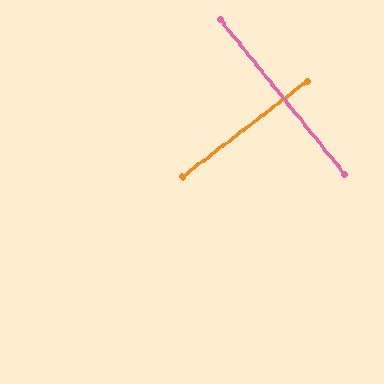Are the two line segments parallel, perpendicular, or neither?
Perpendicular — they meet at approximately 89°.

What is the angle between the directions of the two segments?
Approximately 89 degrees.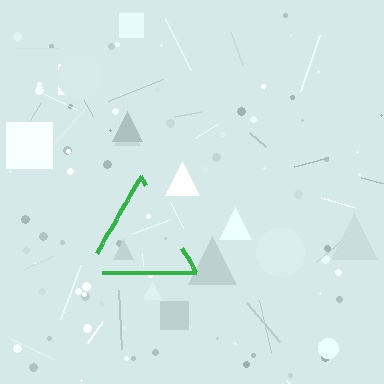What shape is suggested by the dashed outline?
The dashed outline suggests a triangle.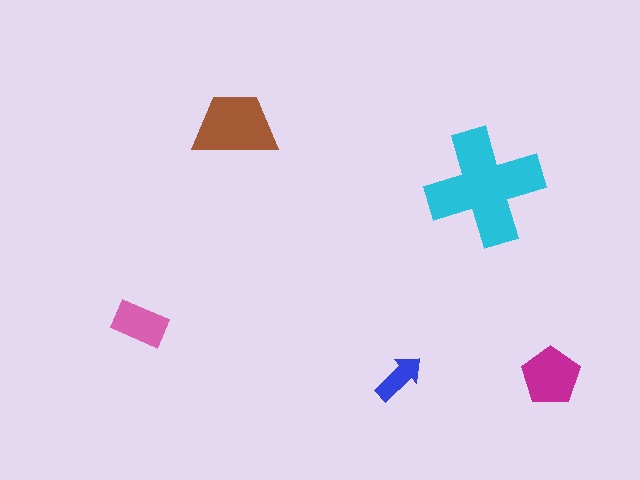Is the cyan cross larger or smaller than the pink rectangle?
Larger.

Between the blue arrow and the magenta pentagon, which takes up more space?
The magenta pentagon.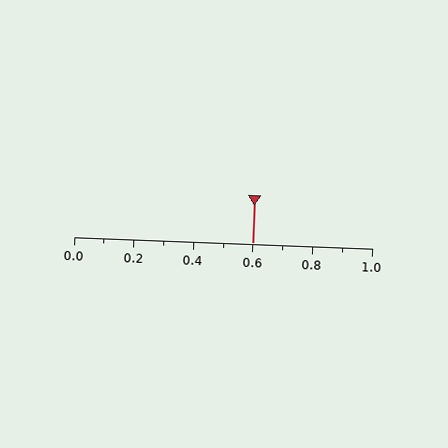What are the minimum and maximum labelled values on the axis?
The axis runs from 0.0 to 1.0.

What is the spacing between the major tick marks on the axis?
The major ticks are spaced 0.2 apart.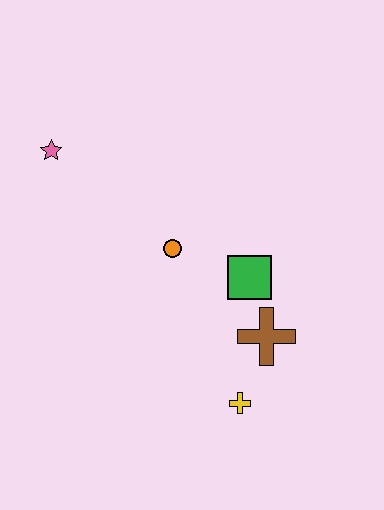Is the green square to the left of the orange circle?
No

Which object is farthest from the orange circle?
The yellow cross is farthest from the orange circle.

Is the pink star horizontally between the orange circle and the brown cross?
No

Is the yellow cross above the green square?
No